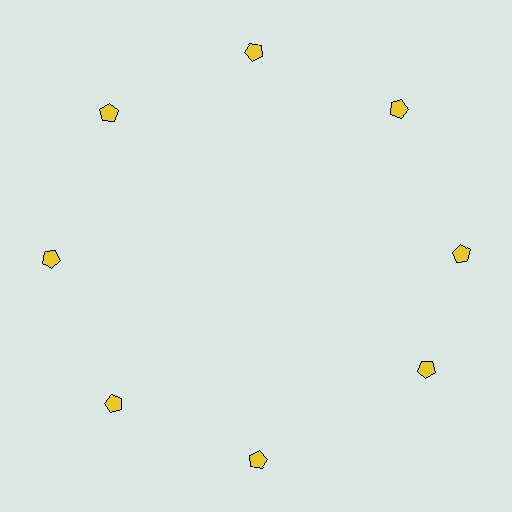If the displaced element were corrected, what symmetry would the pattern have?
It would have 8-fold rotational symmetry — the pattern would map onto itself every 45 degrees.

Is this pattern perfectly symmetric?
No. The 8 yellow pentagons are arranged in a ring, but one element near the 4 o'clock position is rotated out of alignment along the ring, breaking the 8-fold rotational symmetry.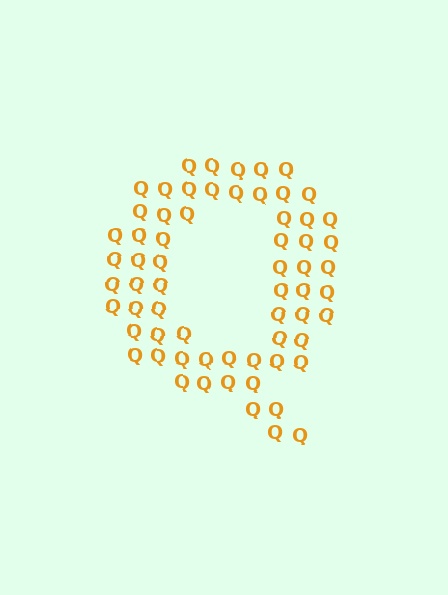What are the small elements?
The small elements are letter Q's.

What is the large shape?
The large shape is the letter Q.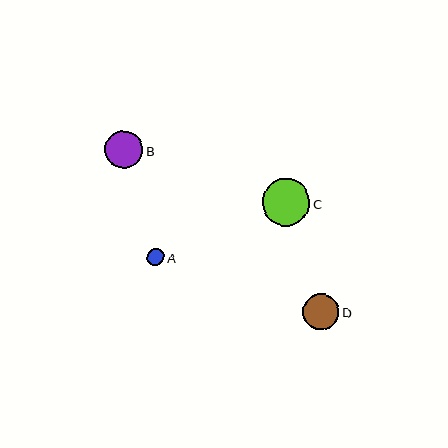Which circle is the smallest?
Circle A is the smallest with a size of approximately 17 pixels.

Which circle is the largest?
Circle C is the largest with a size of approximately 48 pixels.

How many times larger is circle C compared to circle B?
Circle C is approximately 1.3 times the size of circle B.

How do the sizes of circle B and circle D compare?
Circle B and circle D are approximately the same size.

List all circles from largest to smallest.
From largest to smallest: C, B, D, A.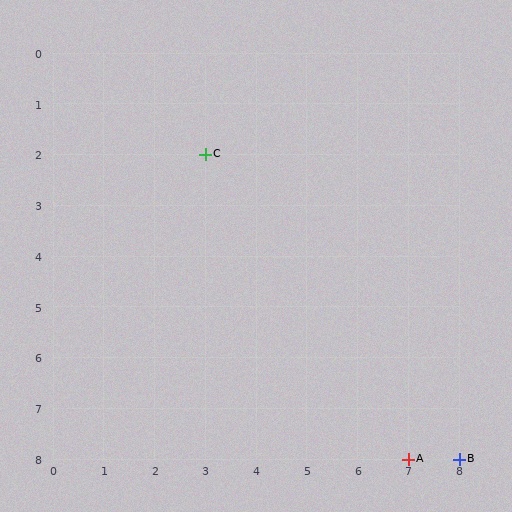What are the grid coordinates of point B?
Point B is at grid coordinates (8, 8).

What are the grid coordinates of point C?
Point C is at grid coordinates (3, 2).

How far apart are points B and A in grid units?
Points B and A are 1 column apart.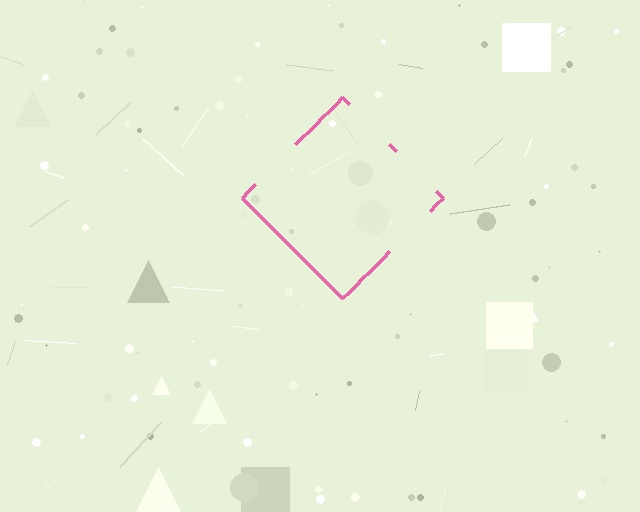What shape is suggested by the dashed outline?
The dashed outline suggests a diamond.